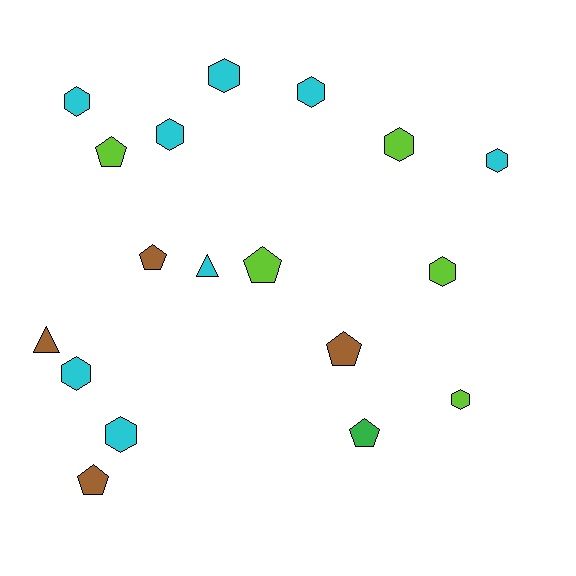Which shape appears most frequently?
Hexagon, with 10 objects.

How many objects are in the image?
There are 18 objects.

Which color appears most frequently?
Cyan, with 8 objects.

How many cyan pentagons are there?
There are no cyan pentagons.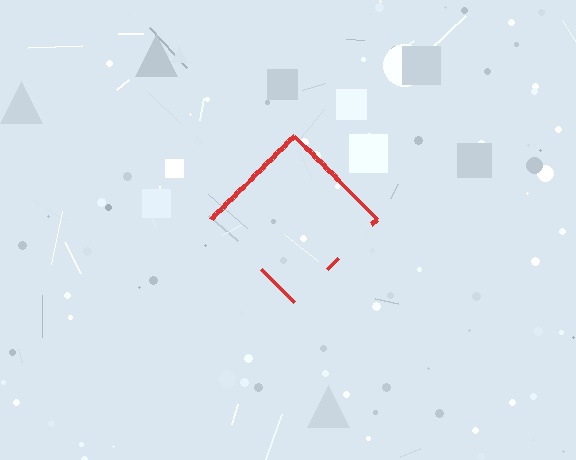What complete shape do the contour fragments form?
The contour fragments form a diamond.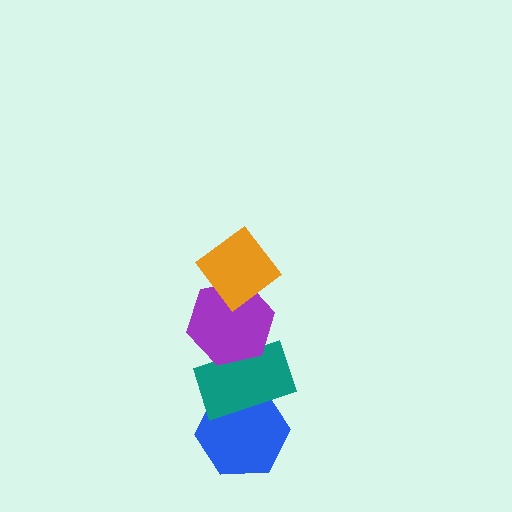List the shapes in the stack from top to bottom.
From top to bottom: the orange diamond, the purple hexagon, the teal rectangle, the blue hexagon.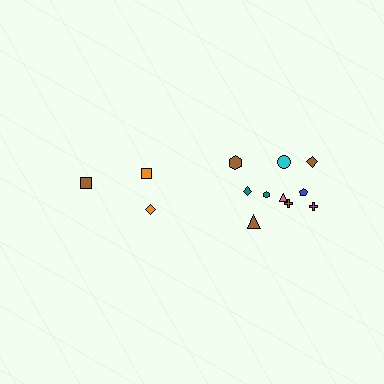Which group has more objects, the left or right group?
The right group.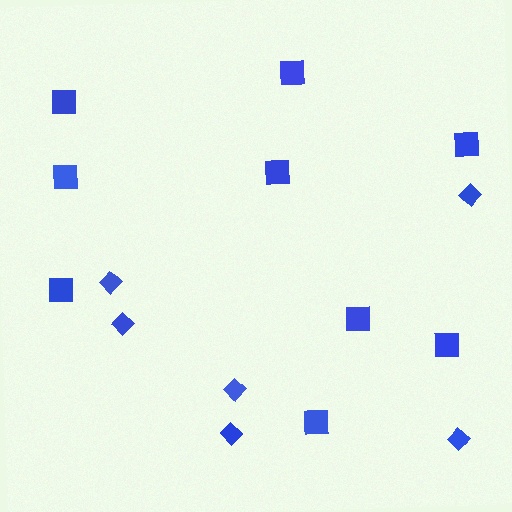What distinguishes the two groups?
There are 2 groups: one group of diamonds (6) and one group of squares (9).